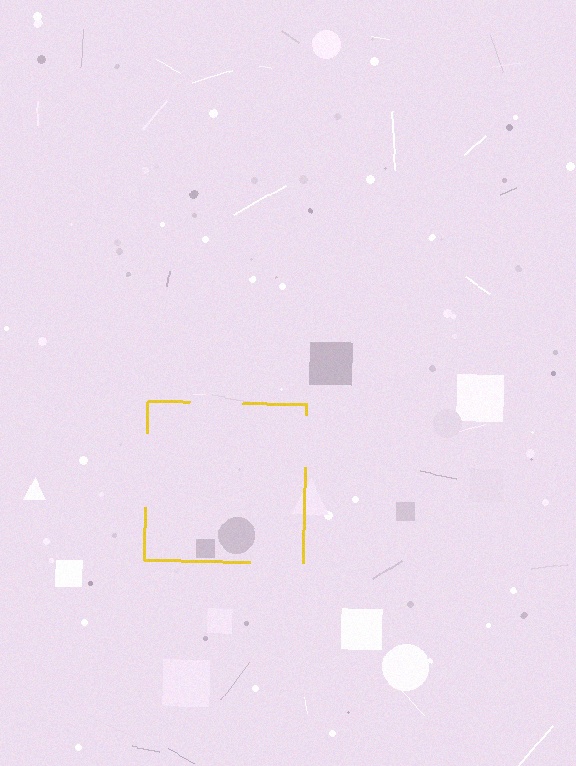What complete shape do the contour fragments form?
The contour fragments form a square.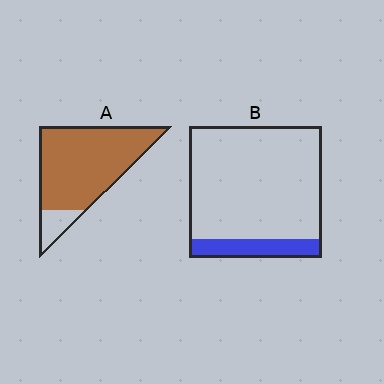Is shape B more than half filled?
No.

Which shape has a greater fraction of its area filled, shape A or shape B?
Shape A.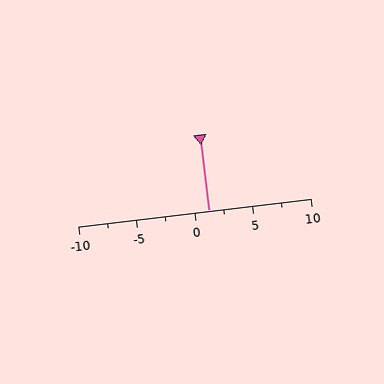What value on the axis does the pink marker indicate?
The marker indicates approximately 1.2.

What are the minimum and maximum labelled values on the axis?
The axis runs from -10 to 10.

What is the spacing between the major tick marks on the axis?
The major ticks are spaced 5 apart.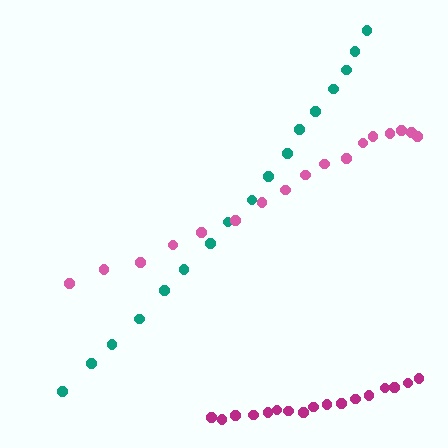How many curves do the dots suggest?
There are 3 distinct paths.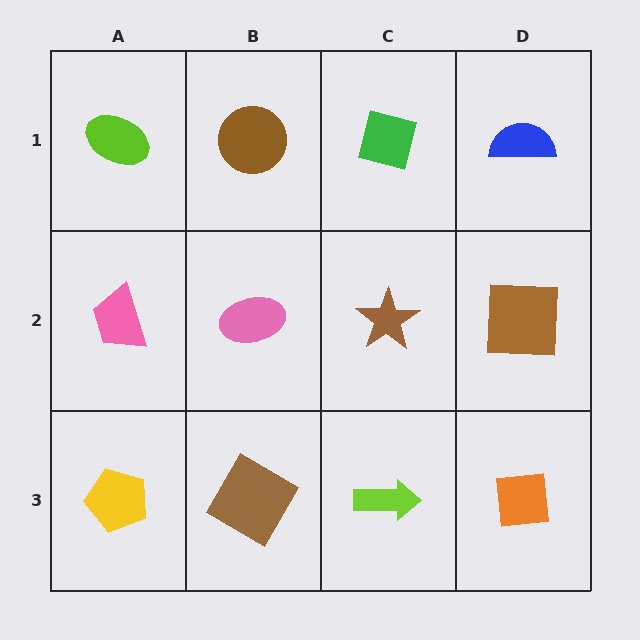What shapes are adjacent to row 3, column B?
A pink ellipse (row 2, column B), a yellow pentagon (row 3, column A), a lime arrow (row 3, column C).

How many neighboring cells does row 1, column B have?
3.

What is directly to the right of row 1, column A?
A brown circle.